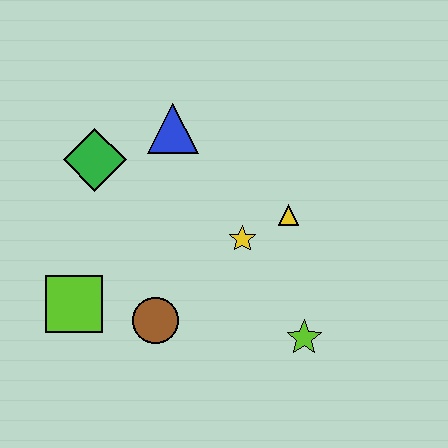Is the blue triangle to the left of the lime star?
Yes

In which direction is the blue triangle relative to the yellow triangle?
The blue triangle is to the left of the yellow triangle.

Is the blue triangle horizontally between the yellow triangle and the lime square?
Yes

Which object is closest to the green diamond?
The blue triangle is closest to the green diamond.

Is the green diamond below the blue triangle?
Yes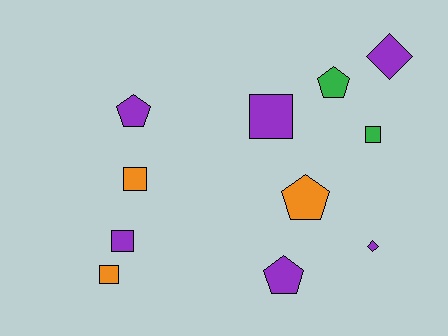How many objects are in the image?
There are 11 objects.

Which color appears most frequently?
Purple, with 6 objects.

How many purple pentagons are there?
There are 2 purple pentagons.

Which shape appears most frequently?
Square, with 5 objects.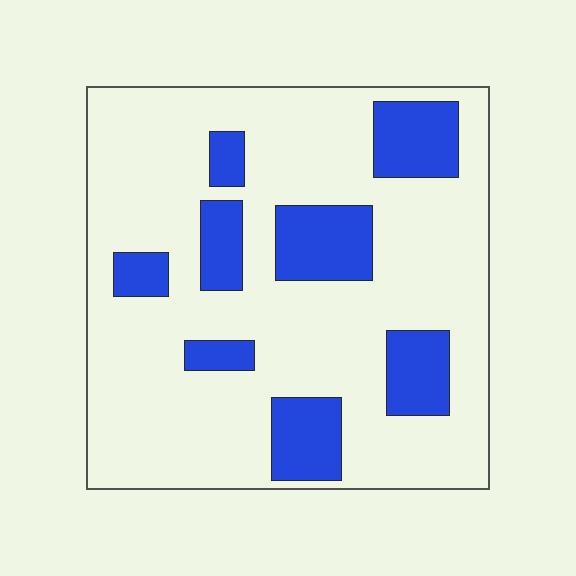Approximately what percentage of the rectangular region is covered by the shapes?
Approximately 20%.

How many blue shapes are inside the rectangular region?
8.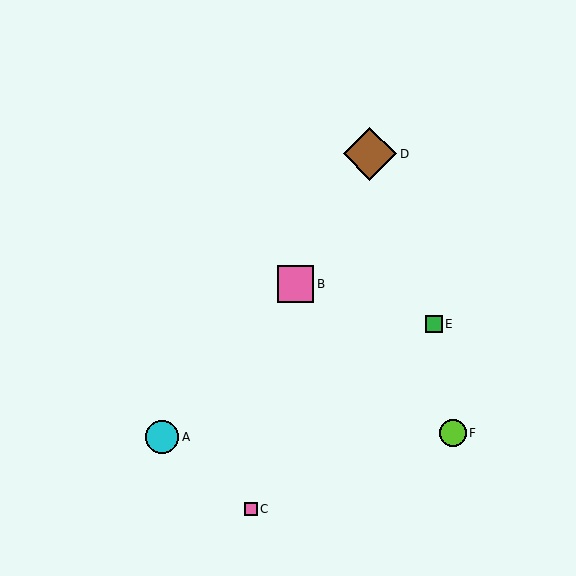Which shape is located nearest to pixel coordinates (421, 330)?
The green square (labeled E) at (434, 324) is nearest to that location.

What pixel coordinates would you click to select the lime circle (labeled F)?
Click at (453, 433) to select the lime circle F.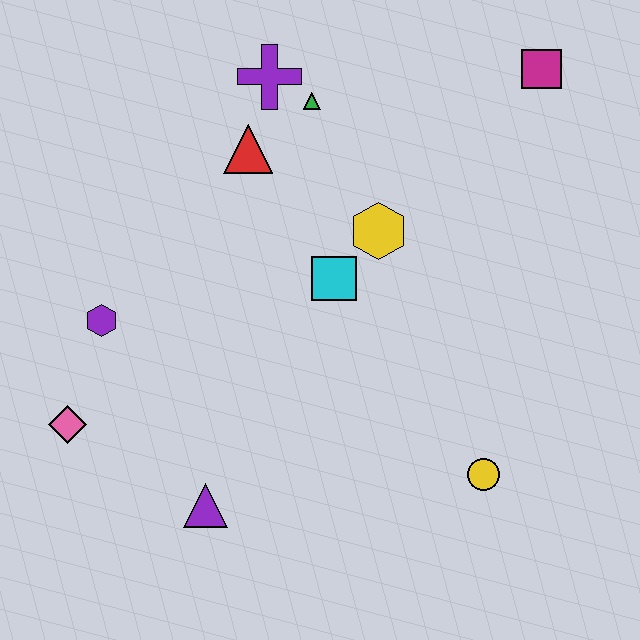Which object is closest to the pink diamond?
The purple hexagon is closest to the pink diamond.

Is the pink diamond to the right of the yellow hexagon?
No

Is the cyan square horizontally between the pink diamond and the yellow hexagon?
Yes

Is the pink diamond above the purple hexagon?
No